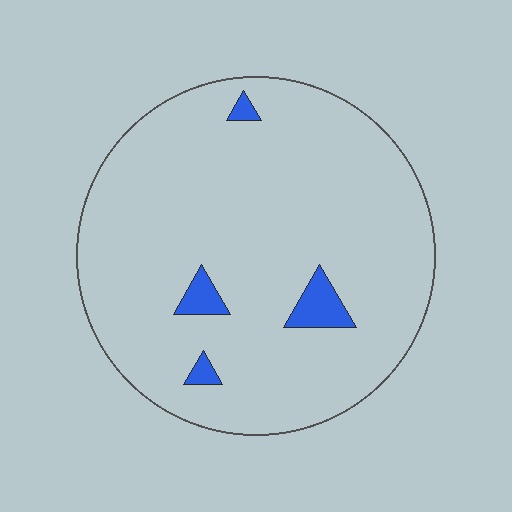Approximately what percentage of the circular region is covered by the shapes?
Approximately 5%.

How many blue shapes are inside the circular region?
4.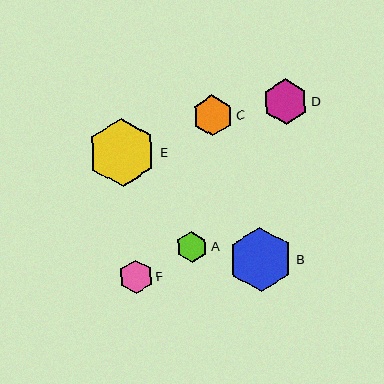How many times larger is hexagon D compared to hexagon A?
Hexagon D is approximately 1.4 times the size of hexagon A.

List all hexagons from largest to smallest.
From largest to smallest: E, B, D, C, F, A.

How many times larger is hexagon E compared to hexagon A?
Hexagon E is approximately 2.2 times the size of hexagon A.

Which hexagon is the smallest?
Hexagon A is the smallest with a size of approximately 31 pixels.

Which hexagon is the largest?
Hexagon E is the largest with a size of approximately 68 pixels.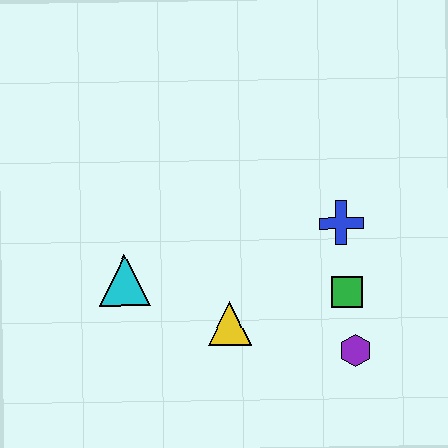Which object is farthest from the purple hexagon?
The cyan triangle is farthest from the purple hexagon.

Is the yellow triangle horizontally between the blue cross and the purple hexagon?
No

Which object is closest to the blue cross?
The green square is closest to the blue cross.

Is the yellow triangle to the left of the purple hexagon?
Yes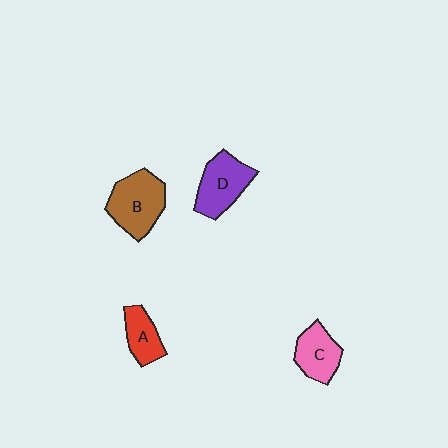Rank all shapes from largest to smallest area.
From largest to smallest: B (brown), D (purple), C (pink), A (red).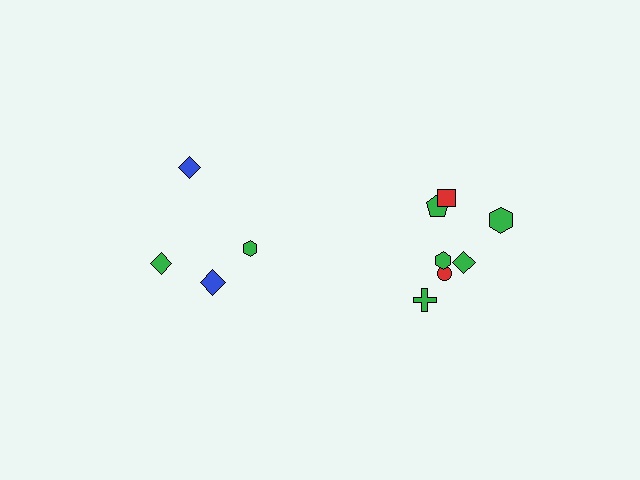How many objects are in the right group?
There are 7 objects.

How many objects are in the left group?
There are 4 objects.